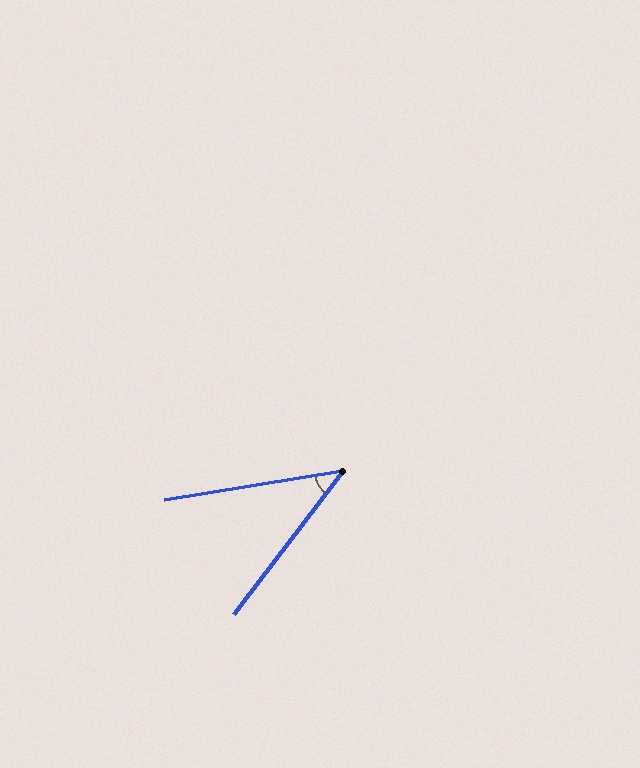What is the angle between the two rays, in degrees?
Approximately 43 degrees.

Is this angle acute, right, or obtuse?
It is acute.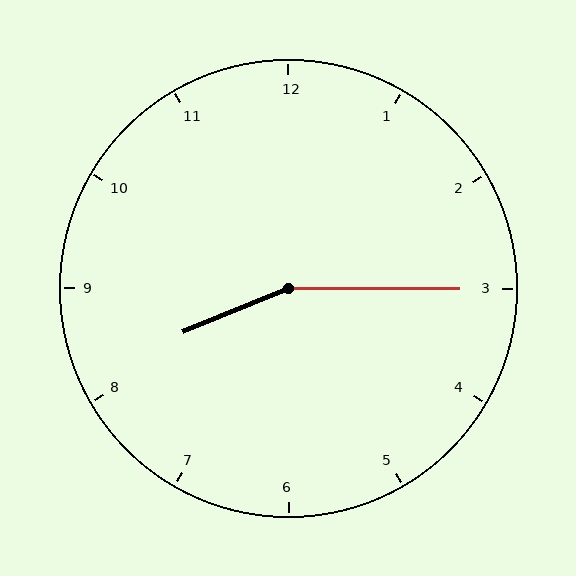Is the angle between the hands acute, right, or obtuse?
It is obtuse.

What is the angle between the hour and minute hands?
Approximately 158 degrees.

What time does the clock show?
8:15.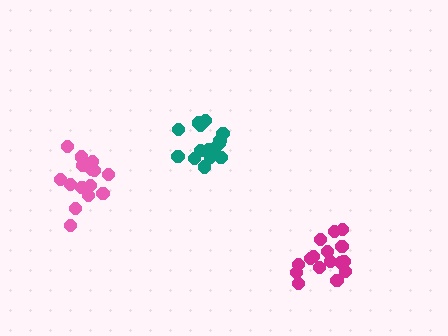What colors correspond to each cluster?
The clusters are colored: pink, teal, magenta.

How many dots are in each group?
Group 1: 15 dots, Group 2: 18 dots, Group 3: 16 dots (49 total).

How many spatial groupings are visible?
There are 3 spatial groupings.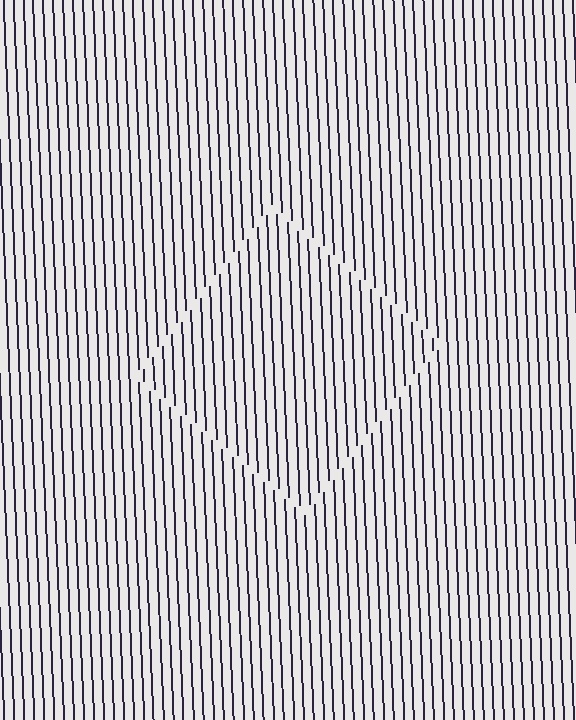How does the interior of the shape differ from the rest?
The interior of the shape contains the same grating, shifted by half a period — the contour is defined by the phase discontinuity where line-ends from the inner and outer gratings abut.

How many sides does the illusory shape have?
4 sides — the line-ends trace a square.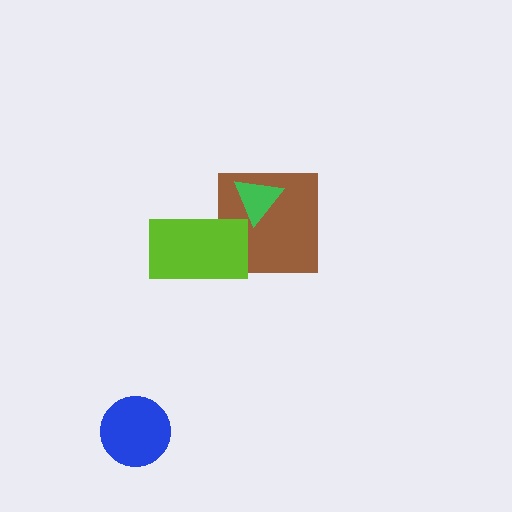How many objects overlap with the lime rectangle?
1 object overlaps with the lime rectangle.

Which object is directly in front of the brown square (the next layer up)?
The green triangle is directly in front of the brown square.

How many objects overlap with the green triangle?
1 object overlaps with the green triangle.